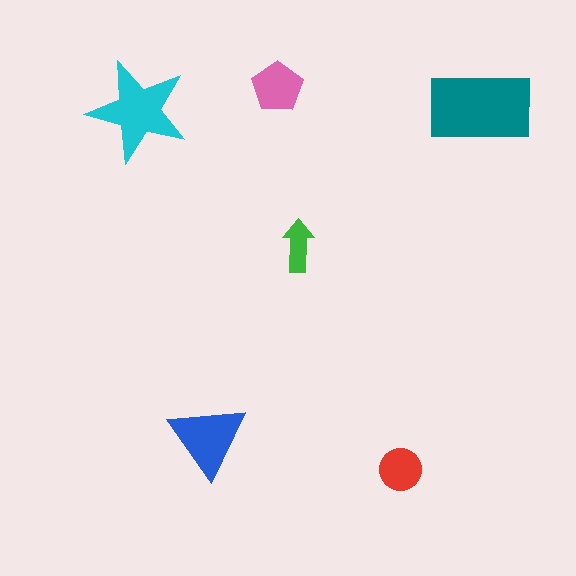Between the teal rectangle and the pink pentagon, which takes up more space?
The teal rectangle.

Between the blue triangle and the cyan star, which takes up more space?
The cyan star.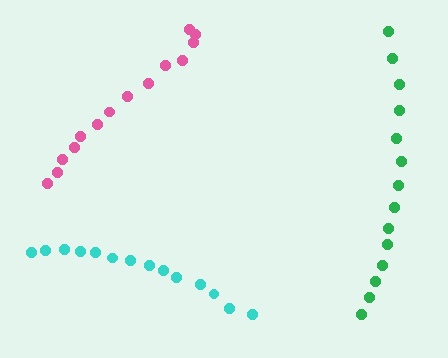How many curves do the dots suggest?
There are 3 distinct paths.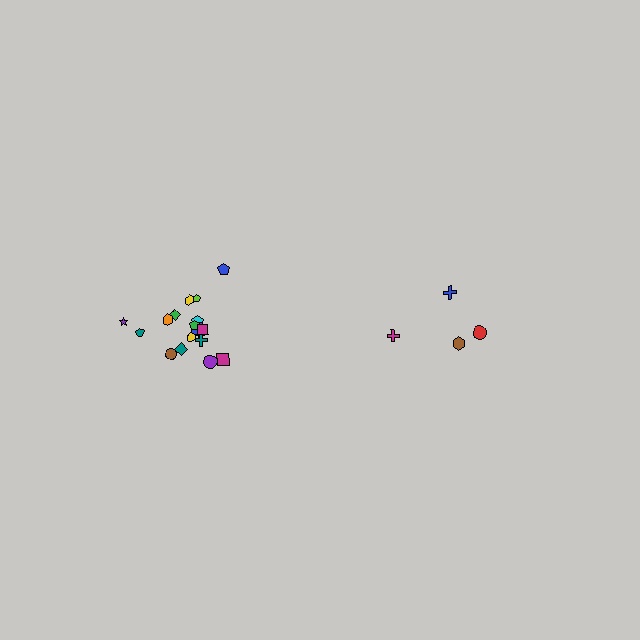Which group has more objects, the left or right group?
The left group.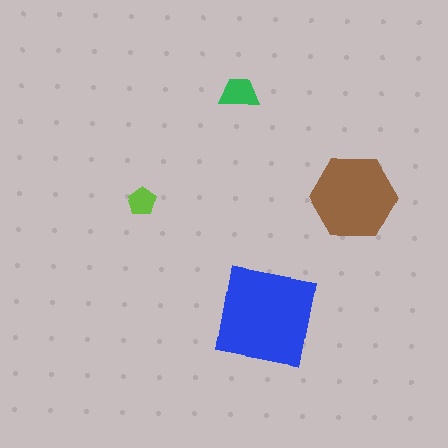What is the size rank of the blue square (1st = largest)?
1st.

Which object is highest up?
The green trapezoid is topmost.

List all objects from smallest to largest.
The lime pentagon, the green trapezoid, the brown hexagon, the blue square.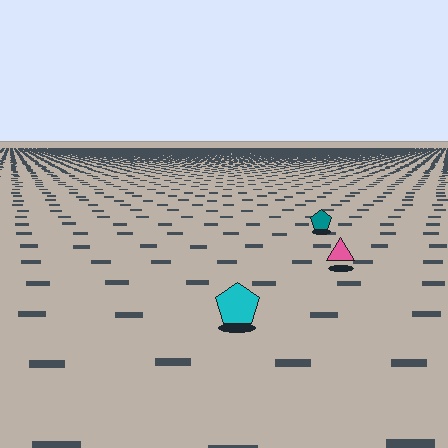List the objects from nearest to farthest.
From nearest to farthest: the cyan pentagon, the pink triangle, the teal pentagon.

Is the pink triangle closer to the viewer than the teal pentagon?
Yes. The pink triangle is closer — you can tell from the texture gradient: the ground texture is coarser near it.